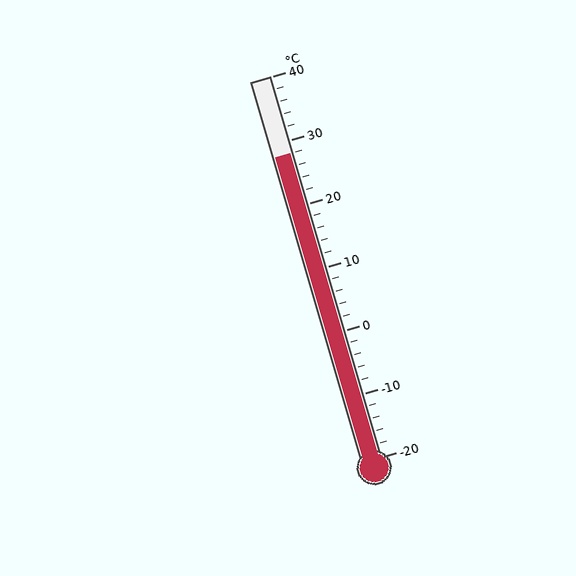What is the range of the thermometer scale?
The thermometer scale ranges from -20°C to 40°C.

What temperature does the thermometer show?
The thermometer shows approximately 28°C.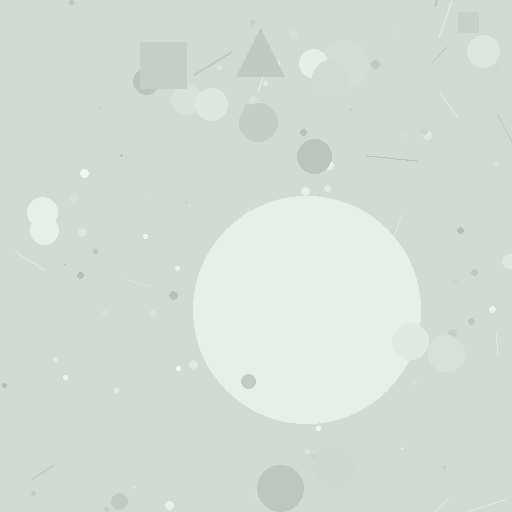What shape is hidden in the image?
A circle is hidden in the image.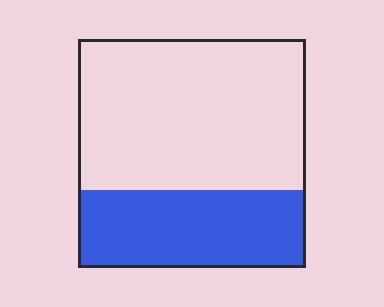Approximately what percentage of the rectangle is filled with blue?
Approximately 35%.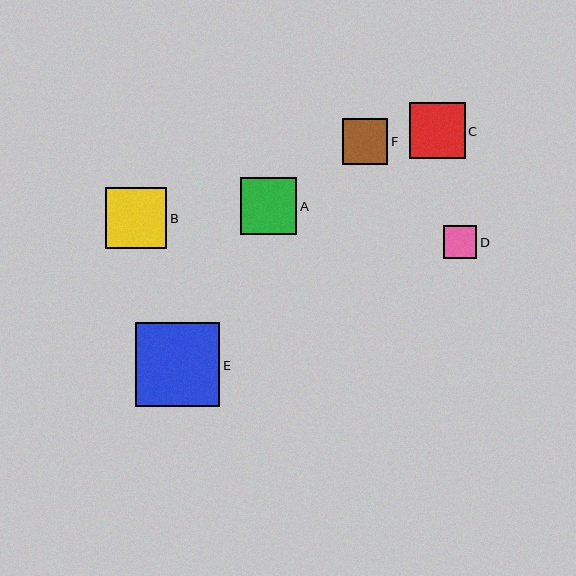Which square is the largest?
Square E is the largest with a size of approximately 84 pixels.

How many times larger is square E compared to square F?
Square E is approximately 1.9 times the size of square F.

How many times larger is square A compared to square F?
Square A is approximately 1.2 times the size of square F.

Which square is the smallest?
Square D is the smallest with a size of approximately 34 pixels.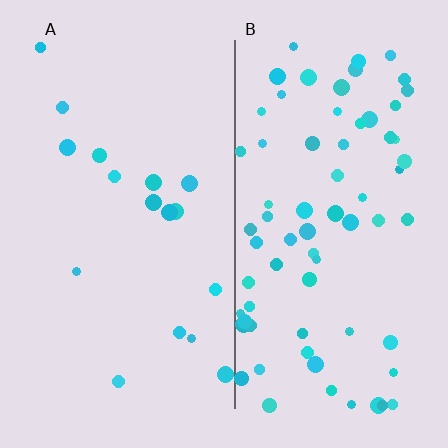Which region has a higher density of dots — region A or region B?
B (the right).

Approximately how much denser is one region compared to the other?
Approximately 4.2× — region B over region A.